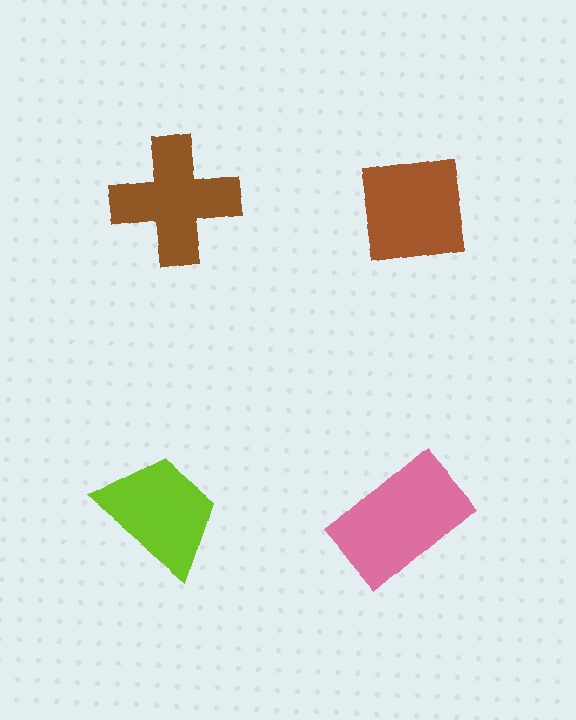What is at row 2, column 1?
A lime trapezoid.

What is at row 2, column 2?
A pink rectangle.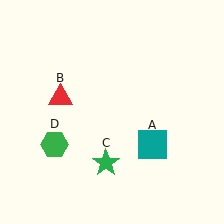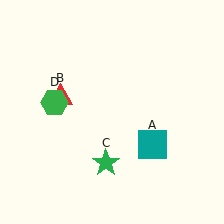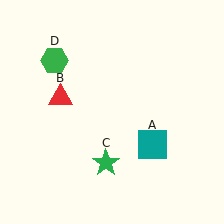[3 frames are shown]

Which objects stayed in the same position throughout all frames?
Teal square (object A) and red triangle (object B) and green star (object C) remained stationary.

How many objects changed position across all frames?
1 object changed position: green hexagon (object D).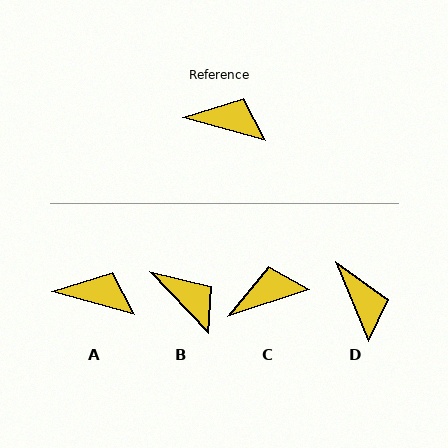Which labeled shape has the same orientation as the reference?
A.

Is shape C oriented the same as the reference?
No, it is off by about 33 degrees.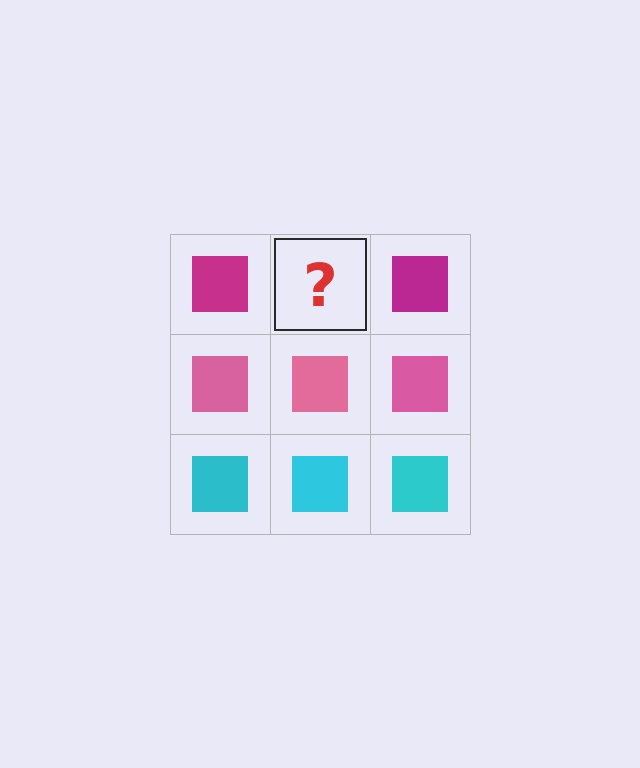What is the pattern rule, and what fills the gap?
The rule is that each row has a consistent color. The gap should be filled with a magenta square.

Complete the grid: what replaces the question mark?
The question mark should be replaced with a magenta square.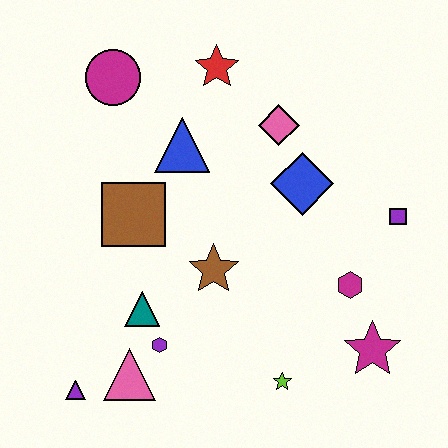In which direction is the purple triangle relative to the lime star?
The purple triangle is to the left of the lime star.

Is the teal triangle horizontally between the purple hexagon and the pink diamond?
No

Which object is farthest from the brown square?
The magenta star is farthest from the brown square.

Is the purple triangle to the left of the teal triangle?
Yes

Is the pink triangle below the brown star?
Yes